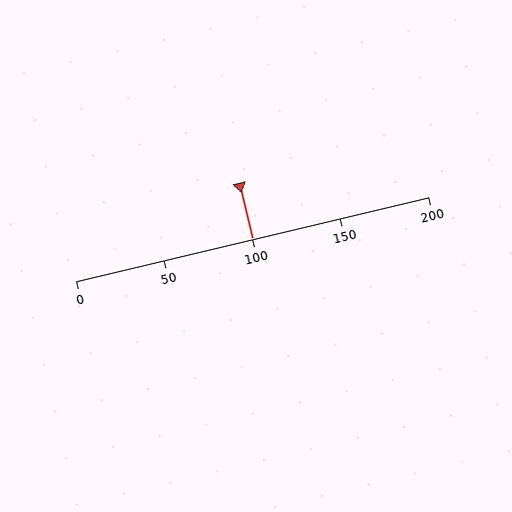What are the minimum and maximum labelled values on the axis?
The axis runs from 0 to 200.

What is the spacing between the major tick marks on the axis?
The major ticks are spaced 50 apart.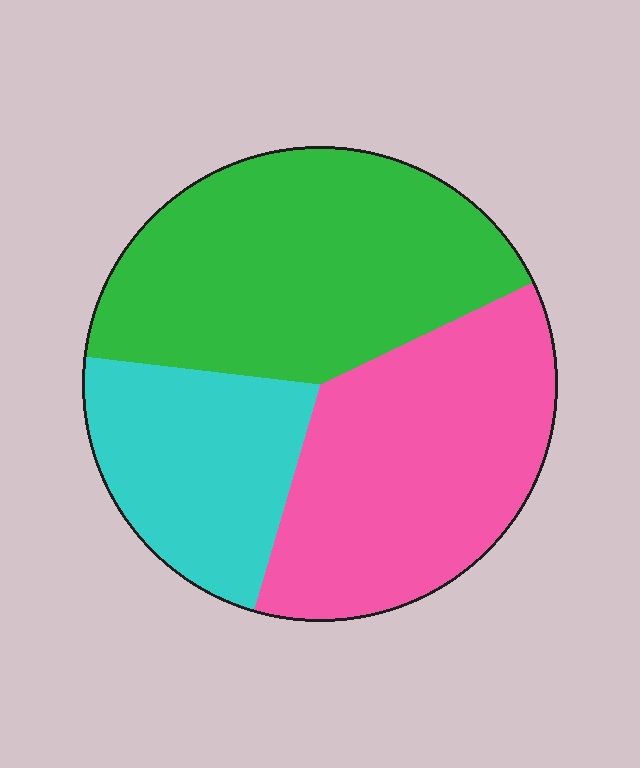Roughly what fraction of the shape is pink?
Pink takes up about three eighths (3/8) of the shape.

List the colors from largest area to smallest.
From largest to smallest: green, pink, cyan.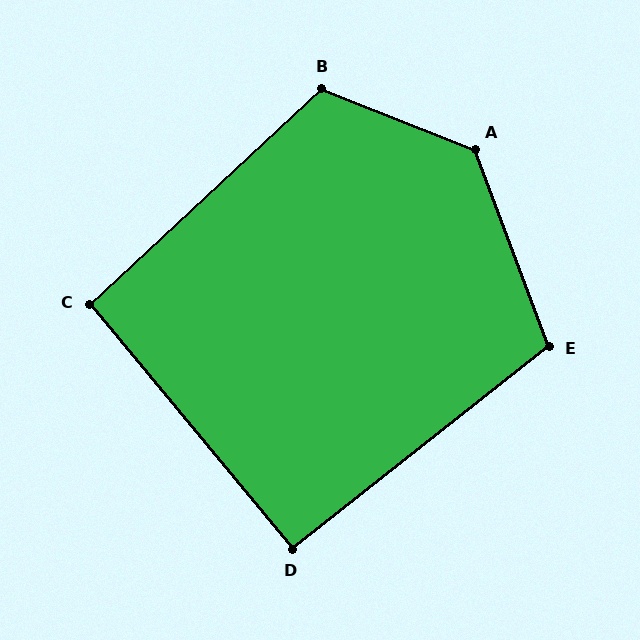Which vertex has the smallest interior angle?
D, at approximately 91 degrees.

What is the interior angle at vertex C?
Approximately 93 degrees (approximately right).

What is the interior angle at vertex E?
Approximately 108 degrees (obtuse).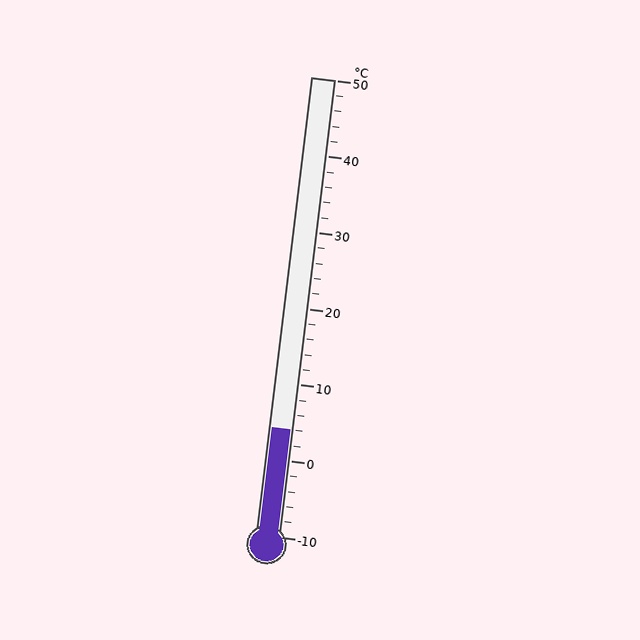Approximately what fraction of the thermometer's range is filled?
The thermometer is filled to approximately 25% of its range.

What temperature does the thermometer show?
The thermometer shows approximately 4°C.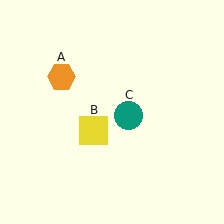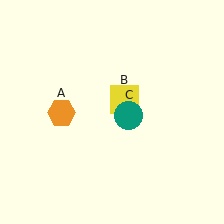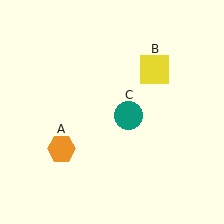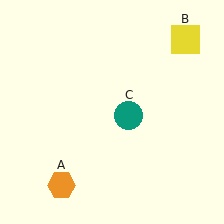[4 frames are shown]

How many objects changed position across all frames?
2 objects changed position: orange hexagon (object A), yellow square (object B).